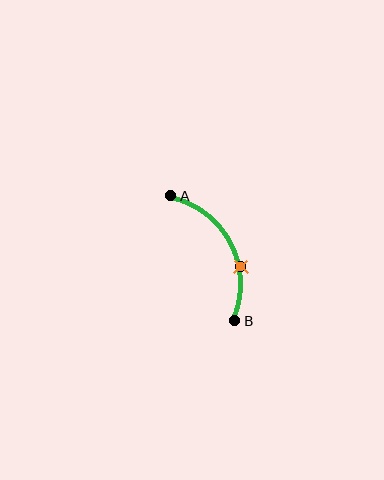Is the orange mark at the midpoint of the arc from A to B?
No. The orange mark lies on the arc but is closer to endpoint B. The arc midpoint would be at the point on the curve equidistant along the arc from both A and B.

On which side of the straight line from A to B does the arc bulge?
The arc bulges to the right of the straight line connecting A and B.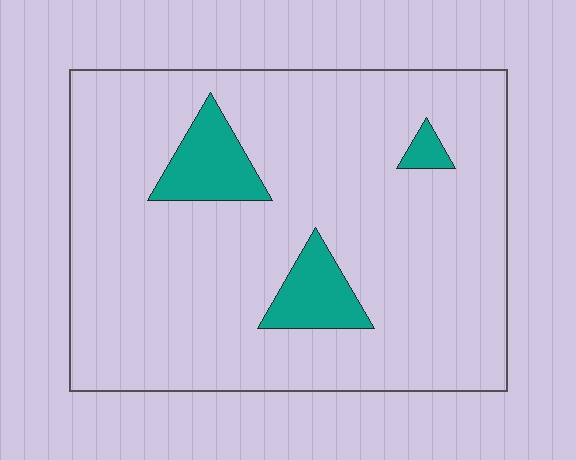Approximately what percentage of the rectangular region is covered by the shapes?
Approximately 10%.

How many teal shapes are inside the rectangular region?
3.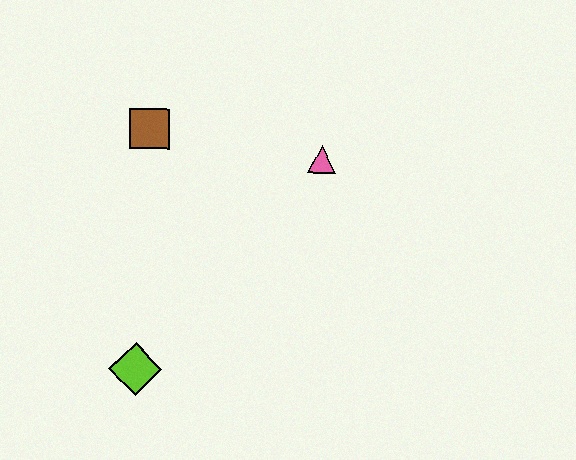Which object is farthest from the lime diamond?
The pink triangle is farthest from the lime diamond.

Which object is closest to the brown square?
The pink triangle is closest to the brown square.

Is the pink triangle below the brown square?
Yes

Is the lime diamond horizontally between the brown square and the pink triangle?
No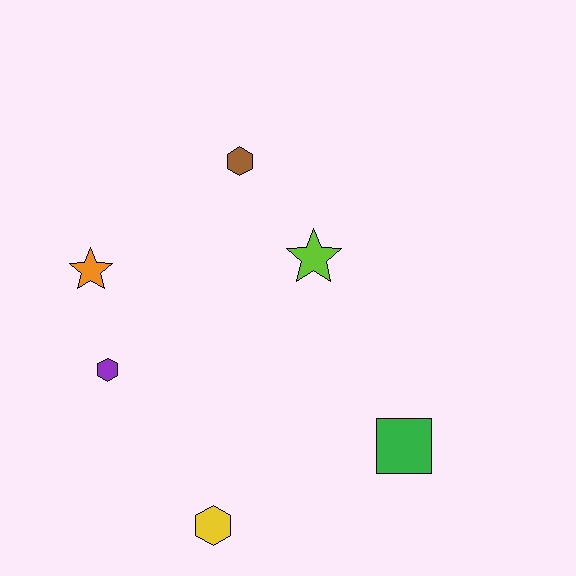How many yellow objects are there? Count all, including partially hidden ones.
There is 1 yellow object.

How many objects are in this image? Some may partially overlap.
There are 6 objects.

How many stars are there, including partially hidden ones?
There are 2 stars.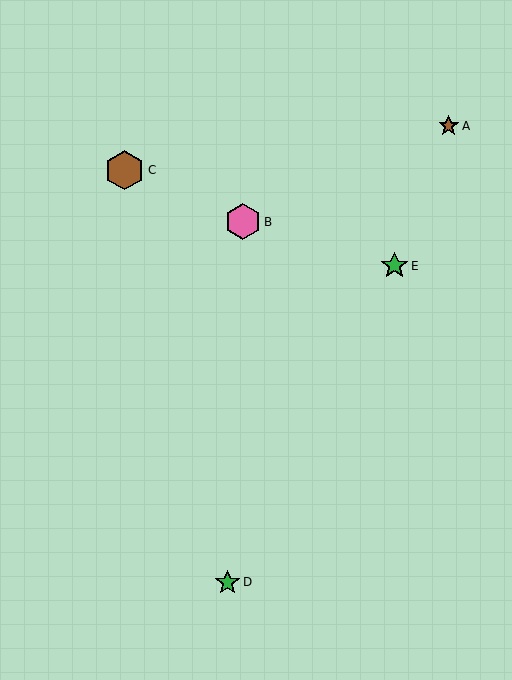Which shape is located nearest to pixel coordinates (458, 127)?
The brown star (labeled A) at (449, 126) is nearest to that location.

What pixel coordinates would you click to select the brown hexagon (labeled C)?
Click at (125, 170) to select the brown hexagon C.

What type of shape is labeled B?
Shape B is a pink hexagon.